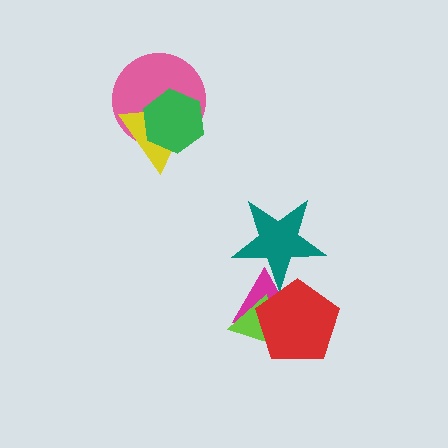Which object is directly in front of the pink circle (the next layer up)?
The yellow triangle is directly in front of the pink circle.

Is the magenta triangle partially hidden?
Yes, it is partially covered by another shape.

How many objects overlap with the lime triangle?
2 objects overlap with the lime triangle.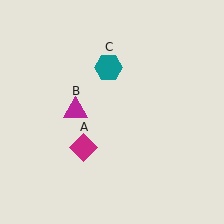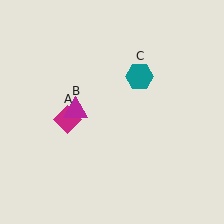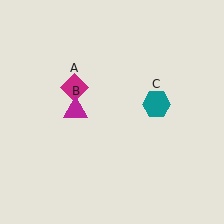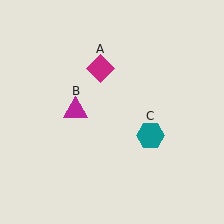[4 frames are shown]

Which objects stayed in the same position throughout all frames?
Magenta triangle (object B) remained stationary.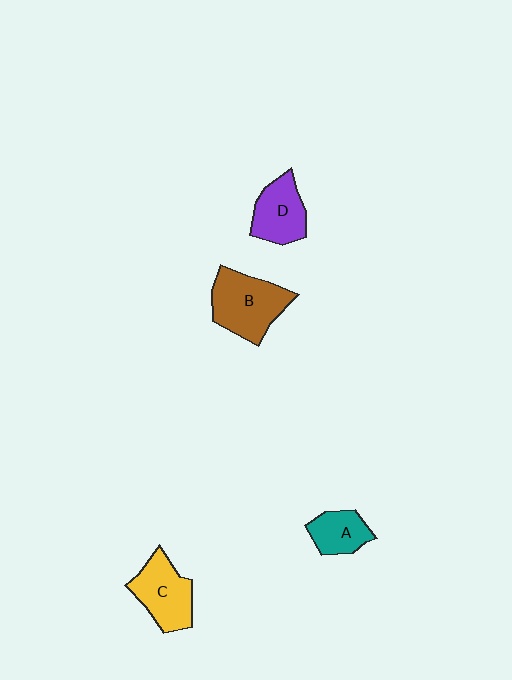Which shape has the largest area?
Shape B (brown).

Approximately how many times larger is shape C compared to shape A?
Approximately 1.5 times.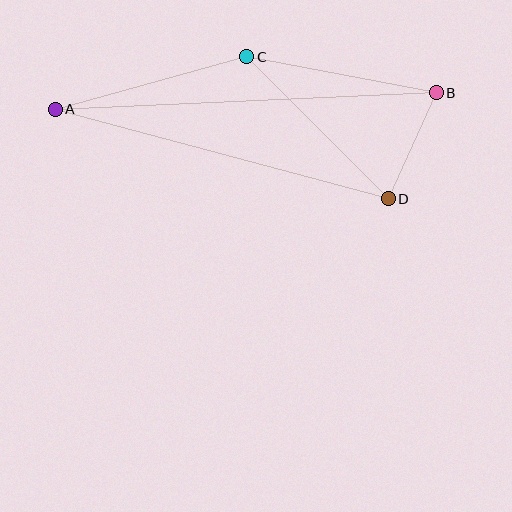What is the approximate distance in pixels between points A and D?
The distance between A and D is approximately 345 pixels.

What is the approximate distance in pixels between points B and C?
The distance between B and C is approximately 193 pixels.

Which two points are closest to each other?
Points B and D are closest to each other.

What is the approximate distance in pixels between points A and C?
The distance between A and C is approximately 199 pixels.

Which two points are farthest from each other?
Points A and B are farthest from each other.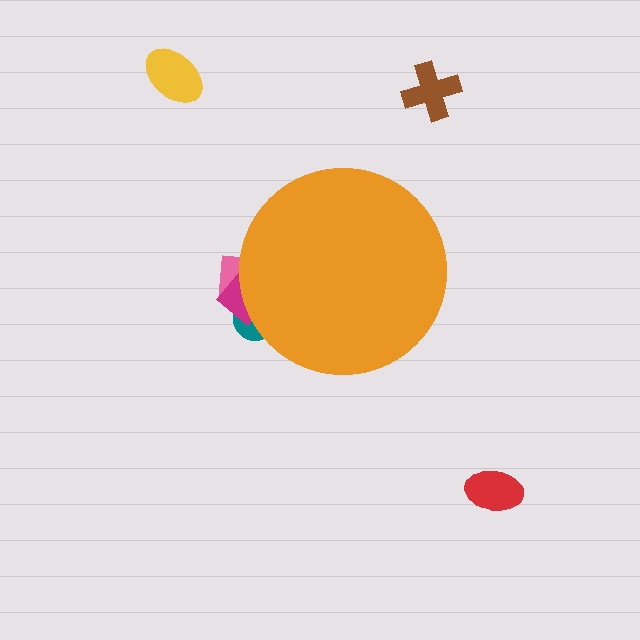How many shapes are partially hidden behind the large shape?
3 shapes are partially hidden.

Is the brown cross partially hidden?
No, the brown cross is fully visible.